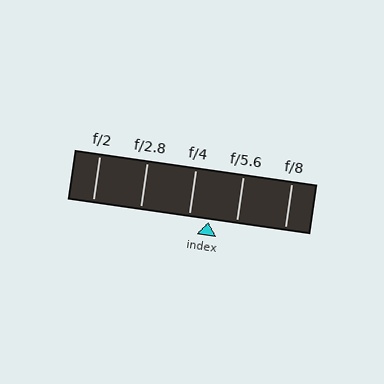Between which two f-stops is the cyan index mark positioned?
The index mark is between f/4 and f/5.6.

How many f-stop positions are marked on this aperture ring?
There are 5 f-stop positions marked.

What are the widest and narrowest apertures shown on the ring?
The widest aperture shown is f/2 and the narrowest is f/8.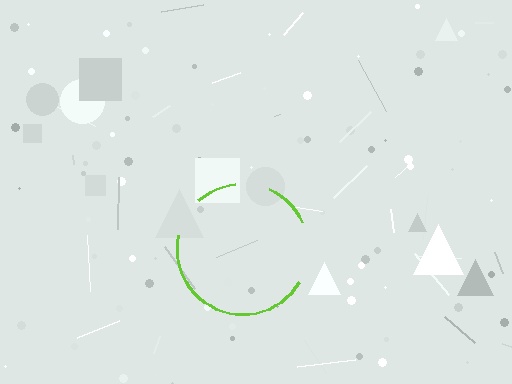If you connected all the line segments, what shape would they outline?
They would outline a circle.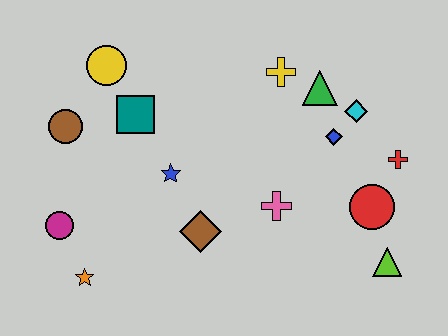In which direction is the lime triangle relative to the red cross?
The lime triangle is below the red cross.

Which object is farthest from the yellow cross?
The orange star is farthest from the yellow cross.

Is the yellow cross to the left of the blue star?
No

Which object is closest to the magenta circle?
The orange star is closest to the magenta circle.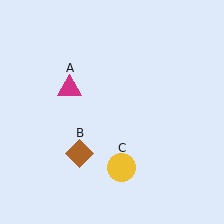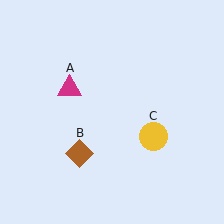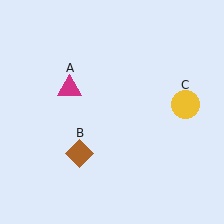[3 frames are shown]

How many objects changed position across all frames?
1 object changed position: yellow circle (object C).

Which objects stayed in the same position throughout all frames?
Magenta triangle (object A) and brown diamond (object B) remained stationary.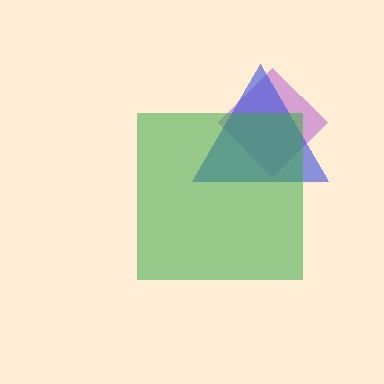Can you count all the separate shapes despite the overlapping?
Yes, there are 3 separate shapes.